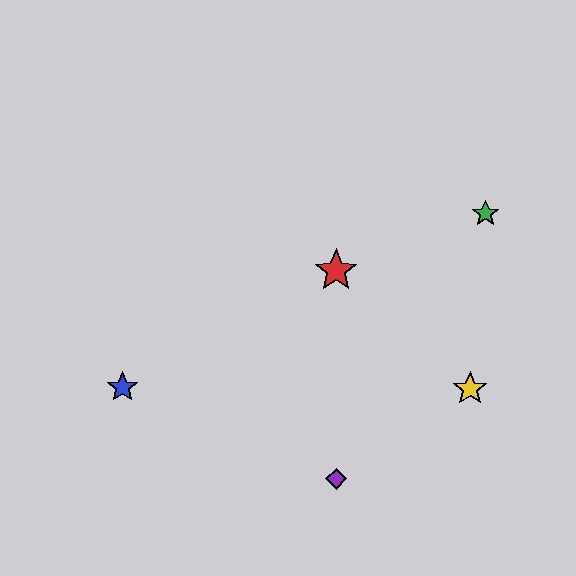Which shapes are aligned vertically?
The red star, the purple diamond are aligned vertically.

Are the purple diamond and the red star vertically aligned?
Yes, both are at x≈336.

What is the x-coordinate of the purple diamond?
The purple diamond is at x≈336.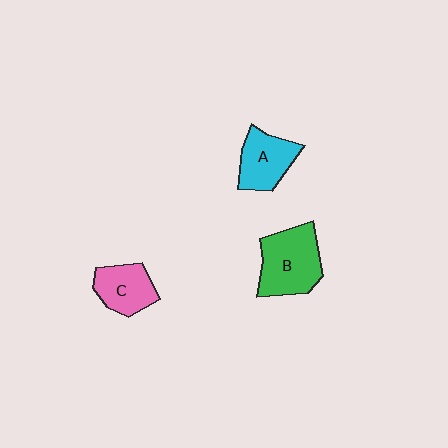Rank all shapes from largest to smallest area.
From largest to smallest: B (green), A (cyan), C (pink).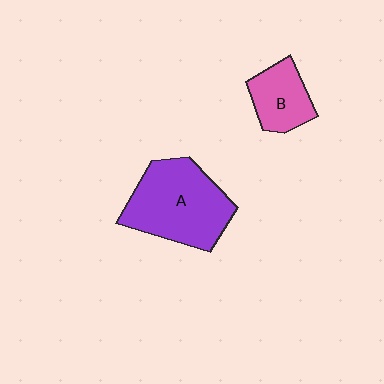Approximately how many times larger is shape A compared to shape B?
Approximately 2.1 times.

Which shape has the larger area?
Shape A (purple).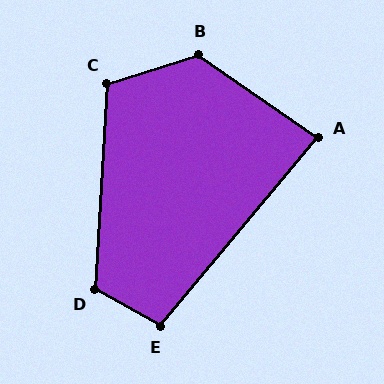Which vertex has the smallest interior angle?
A, at approximately 85 degrees.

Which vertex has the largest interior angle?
B, at approximately 127 degrees.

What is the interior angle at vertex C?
Approximately 111 degrees (obtuse).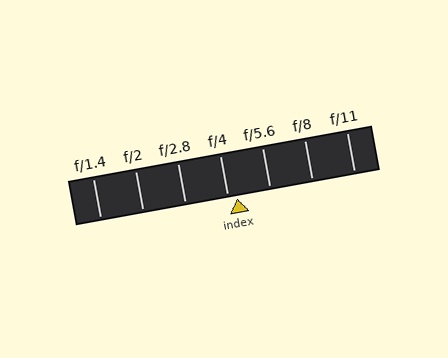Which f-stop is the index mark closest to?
The index mark is closest to f/4.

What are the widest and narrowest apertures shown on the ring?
The widest aperture shown is f/1.4 and the narrowest is f/11.